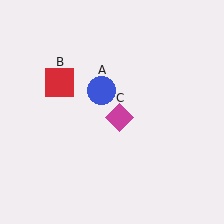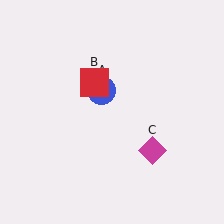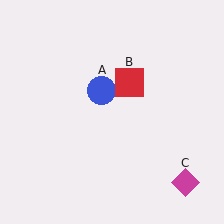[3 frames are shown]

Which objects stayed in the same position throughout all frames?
Blue circle (object A) remained stationary.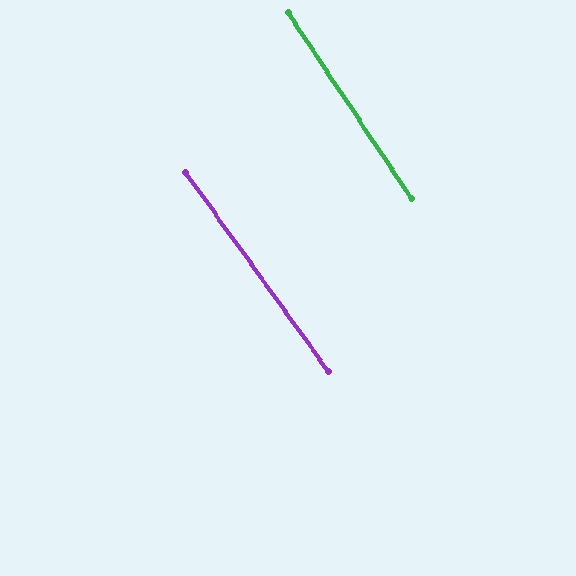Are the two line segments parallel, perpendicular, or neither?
Parallel — their directions differ by only 1.9°.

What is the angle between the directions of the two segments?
Approximately 2 degrees.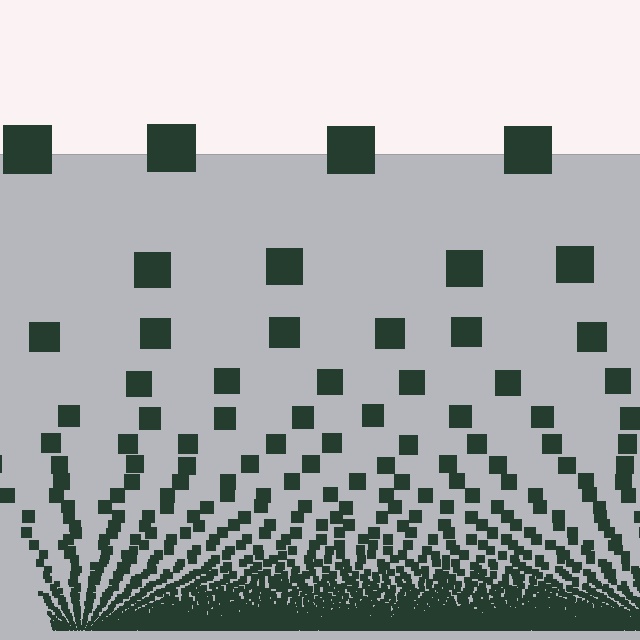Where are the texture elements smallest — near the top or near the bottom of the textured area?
Near the bottom.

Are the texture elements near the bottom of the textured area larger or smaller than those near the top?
Smaller. The gradient is inverted — elements near the bottom are smaller and denser.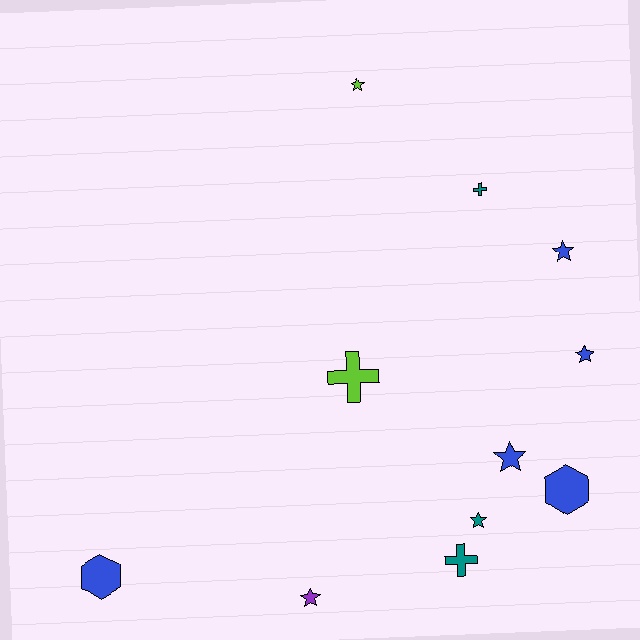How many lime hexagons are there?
There are no lime hexagons.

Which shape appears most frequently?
Star, with 6 objects.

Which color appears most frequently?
Blue, with 5 objects.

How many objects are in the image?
There are 11 objects.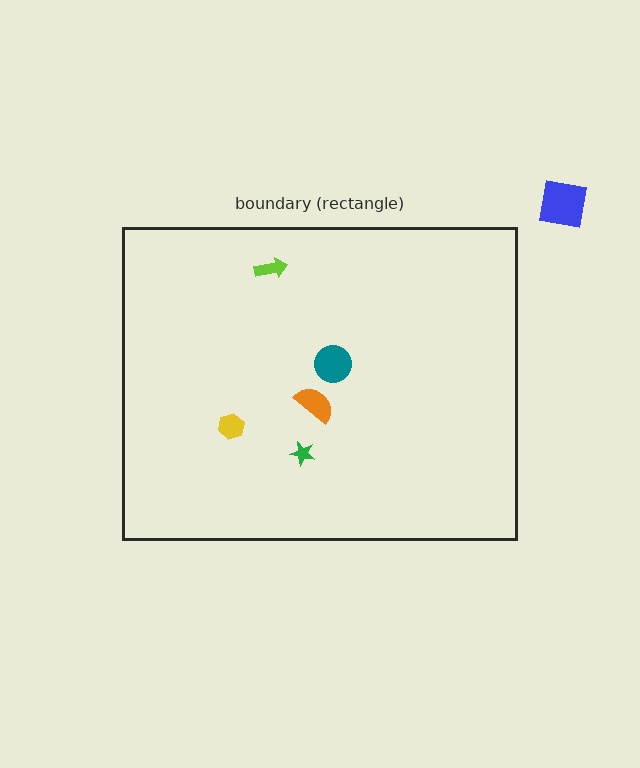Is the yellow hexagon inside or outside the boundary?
Inside.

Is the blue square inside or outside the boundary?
Outside.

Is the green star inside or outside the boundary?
Inside.